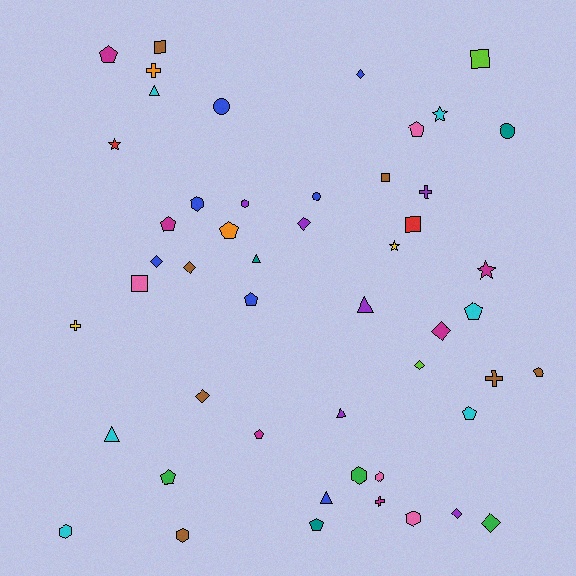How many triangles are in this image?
There are 6 triangles.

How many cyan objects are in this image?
There are 6 cyan objects.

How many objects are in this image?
There are 50 objects.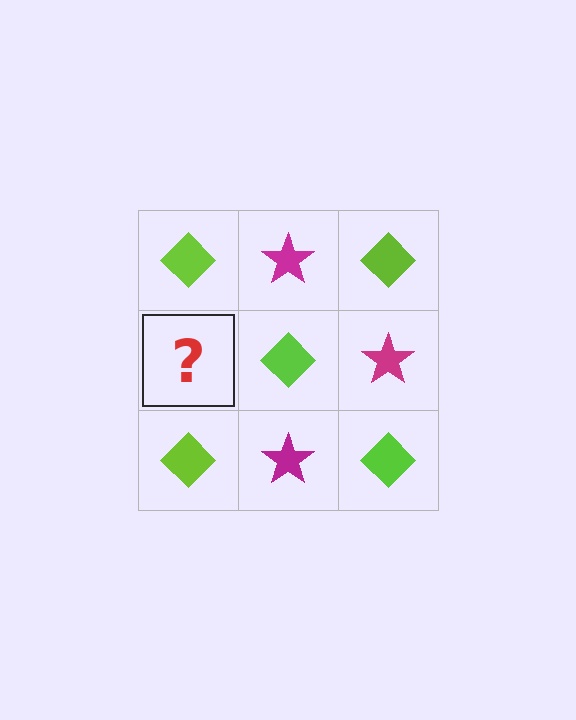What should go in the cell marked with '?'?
The missing cell should contain a magenta star.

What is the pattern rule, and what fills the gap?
The rule is that it alternates lime diamond and magenta star in a checkerboard pattern. The gap should be filled with a magenta star.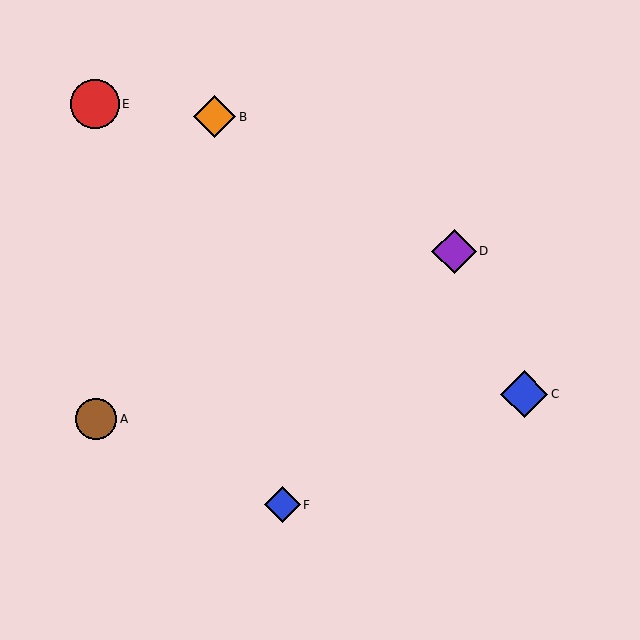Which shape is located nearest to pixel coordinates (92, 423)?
The brown circle (labeled A) at (96, 419) is nearest to that location.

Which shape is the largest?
The red circle (labeled E) is the largest.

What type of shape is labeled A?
Shape A is a brown circle.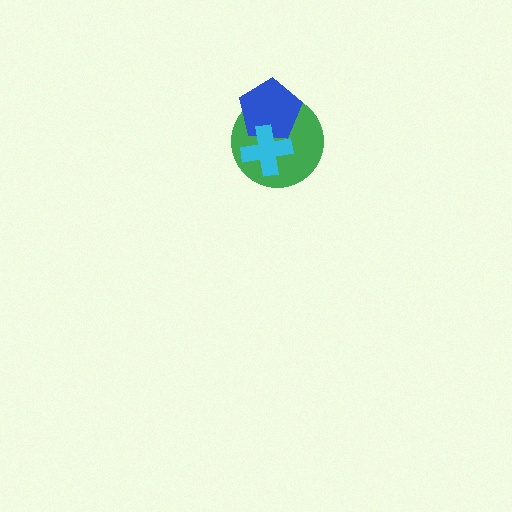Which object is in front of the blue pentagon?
The cyan cross is in front of the blue pentagon.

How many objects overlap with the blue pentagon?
2 objects overlap with the blue pentagon.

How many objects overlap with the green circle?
2 objects overlap with the green circle.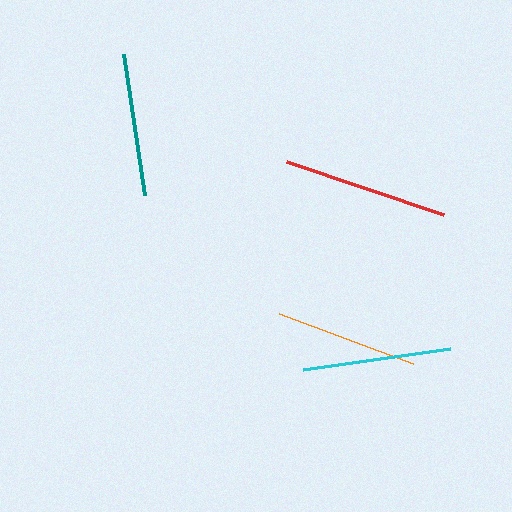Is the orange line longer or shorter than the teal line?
The orange line is longer than the teal line.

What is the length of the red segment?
The red segment is approximately 165 pixels long.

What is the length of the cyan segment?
The cyan segment is approximately 149 pixels long.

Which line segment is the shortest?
The teal line is the shortest at approximately 142 pixels.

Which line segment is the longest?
The red line is the longest at approximately 165 pixels.